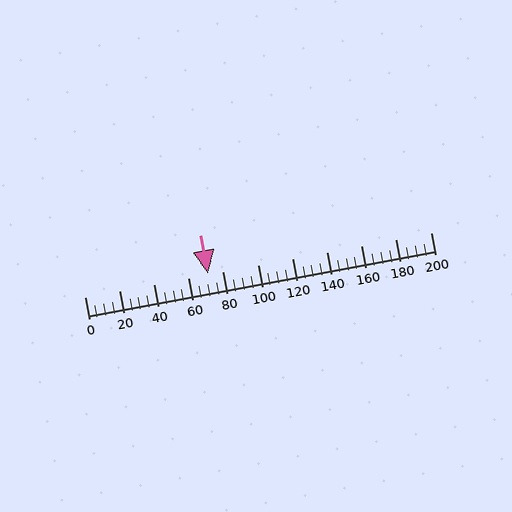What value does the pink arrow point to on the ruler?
The pink arrow points to approximately 71.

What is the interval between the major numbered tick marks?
The major tick marks are spaced 20 units apart.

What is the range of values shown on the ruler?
The ruler shows values from 0 to 200.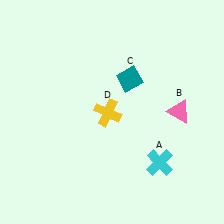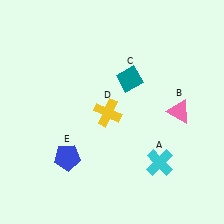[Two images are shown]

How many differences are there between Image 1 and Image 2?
There is 1 difference between the two images.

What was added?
A blue pentagon (E) was added in Image 2.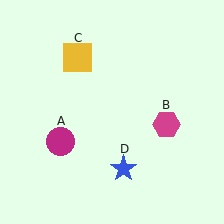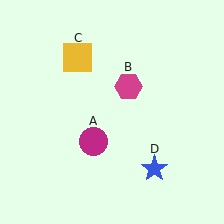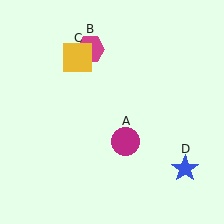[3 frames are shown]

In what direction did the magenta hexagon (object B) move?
The magenta hexagon (object B) moved up and to the left.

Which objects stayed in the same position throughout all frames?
Yellow square (object C) remained stationary.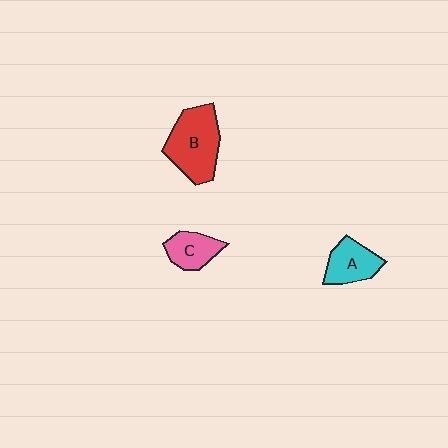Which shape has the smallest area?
Shape C (pink).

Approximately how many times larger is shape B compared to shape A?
Approximately 1.7 times.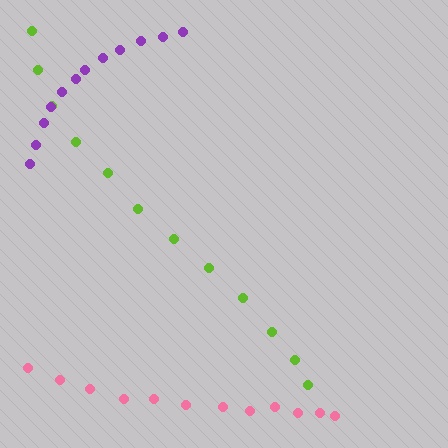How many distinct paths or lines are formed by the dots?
There are 3 distinct paths.